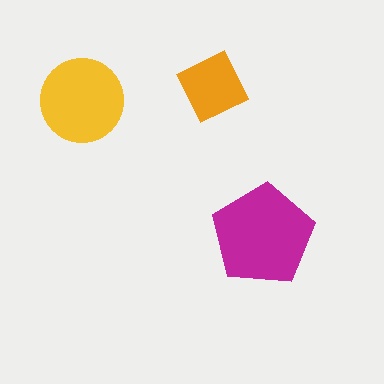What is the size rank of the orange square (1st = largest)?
3rd.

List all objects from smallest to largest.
The orange square, the yellow circle, the magenta pentagon.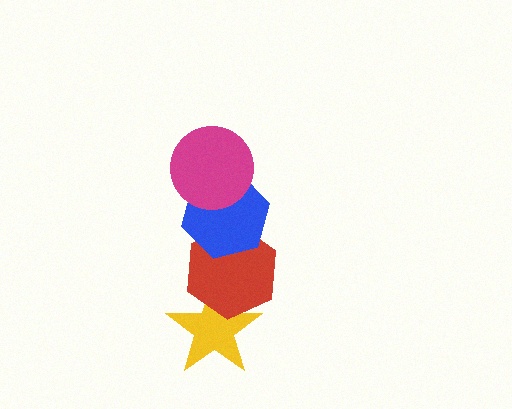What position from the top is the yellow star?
The yellow star is 4th from the top.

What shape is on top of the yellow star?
The red hexagon is on top of the yellow star.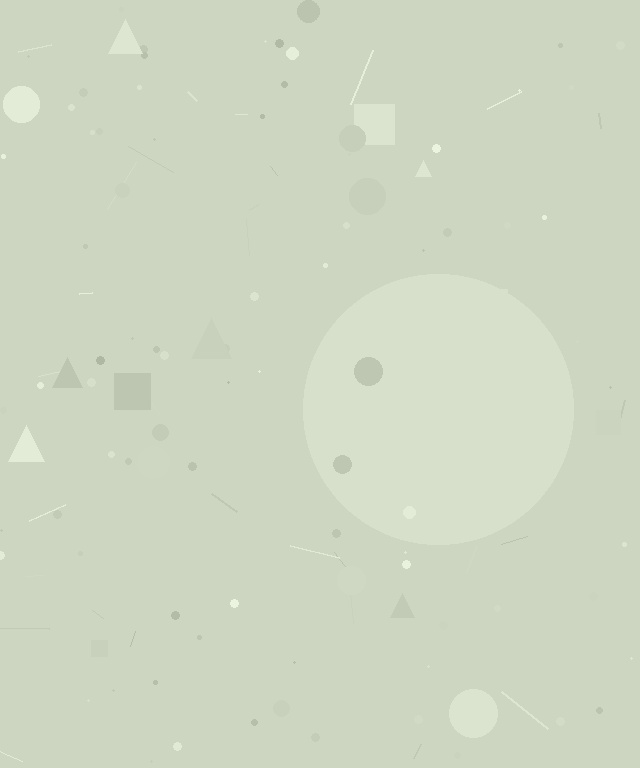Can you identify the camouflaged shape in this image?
The camouflaged shape is a circle.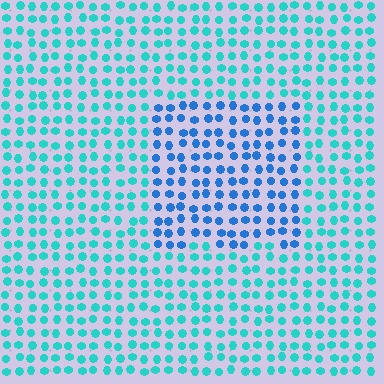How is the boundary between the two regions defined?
The boundary is defined purely by a slight shift in hue (about 37 degrees). Spacing, size, and orientation are identical on both sides.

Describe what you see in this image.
The image is filled with small cyan elements in a uniform arrangement. A rectangle-shaped region is visible where the elements are tinted to a slightly different hue, forming a subtle color boundary.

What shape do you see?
I see a rectangle.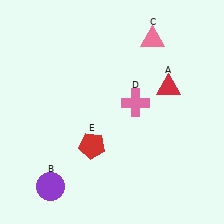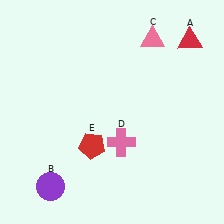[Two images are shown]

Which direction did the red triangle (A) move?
The red triangle (A) moved up.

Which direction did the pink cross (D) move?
The pink cross (D) moved down.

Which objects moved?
The objects that moved are: the red triangle (A), the pink cross (D).